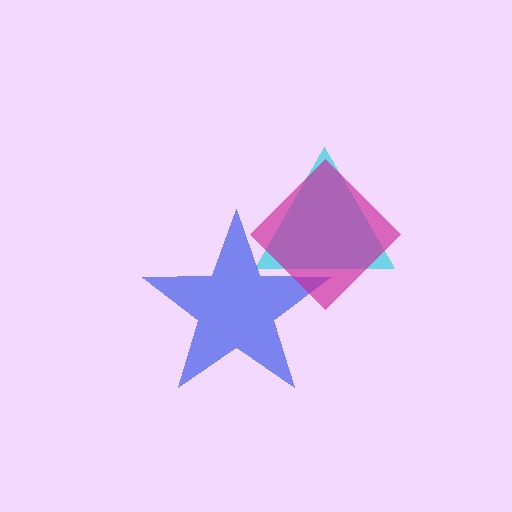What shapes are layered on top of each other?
The layered shapes are: a cyan triangle, a blue star, a magenta diamond.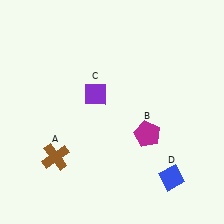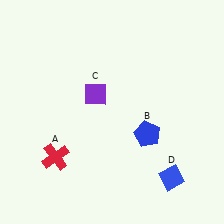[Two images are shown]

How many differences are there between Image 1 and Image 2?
There are 2 differences between the two images.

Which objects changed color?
A changed from brown to red. B changed from magenta to blue.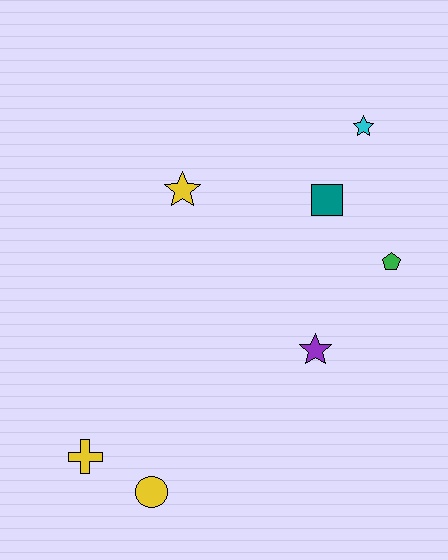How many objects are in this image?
There are 7 objects.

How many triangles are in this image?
There are no triangles.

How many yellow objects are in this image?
There are 3 yellow objects.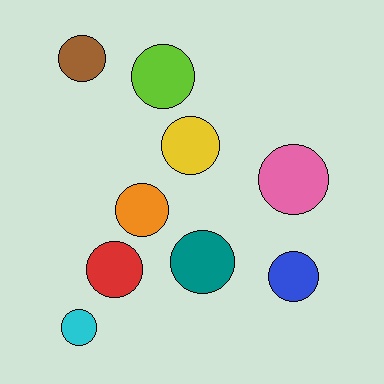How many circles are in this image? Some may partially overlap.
There are 9 circles.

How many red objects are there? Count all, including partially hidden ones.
There is 1 red object.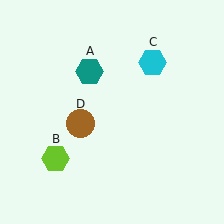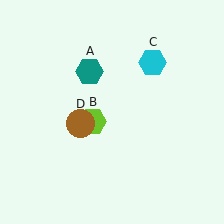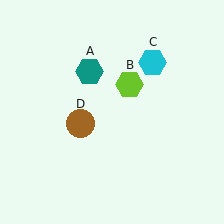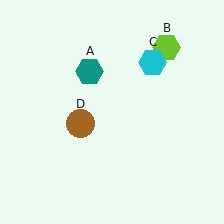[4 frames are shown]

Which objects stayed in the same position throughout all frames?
Teal hexagon (object A) and cyan hexagon (object C) and brown circle (object D) remained stationary.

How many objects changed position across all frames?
1 object changed position: lime hexagon (object B).